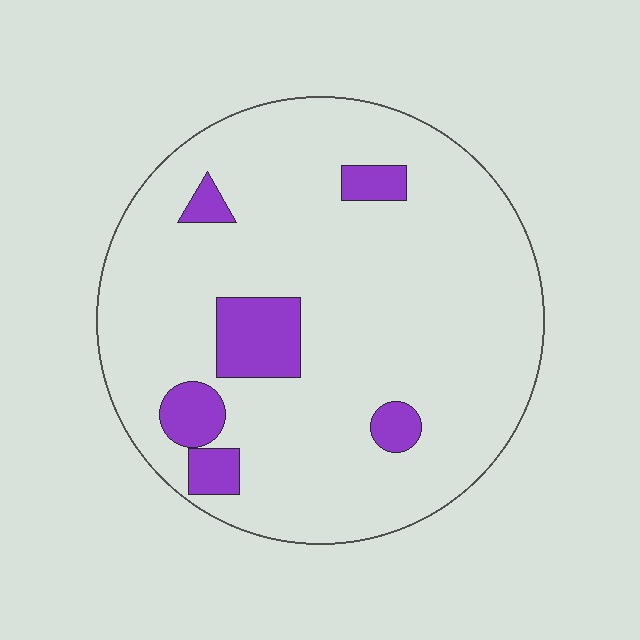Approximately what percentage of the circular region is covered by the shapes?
Approximately 10%.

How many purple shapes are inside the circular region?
6.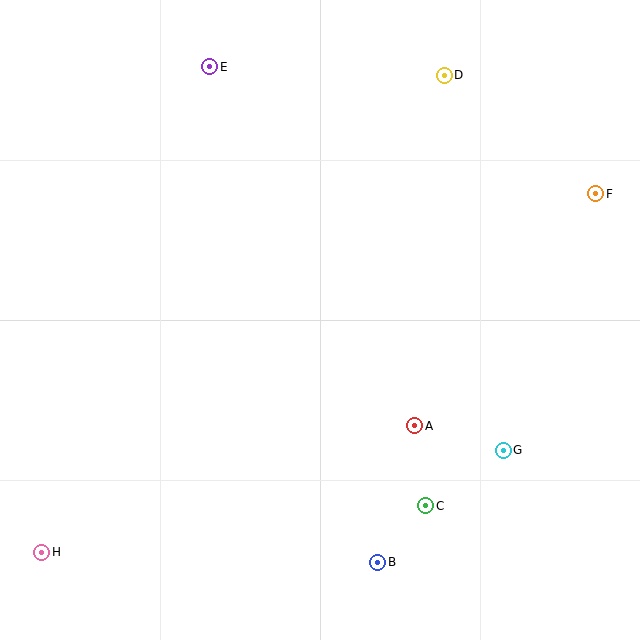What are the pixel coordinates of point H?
Point H is at (42, 552).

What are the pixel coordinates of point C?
Point C is at (426, 506).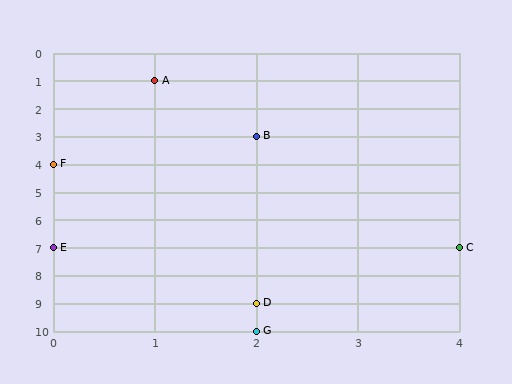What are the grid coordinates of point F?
Point F is at grid coordinates (0, 4).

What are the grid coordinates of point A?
Point A is at grid coordinates (1, 1).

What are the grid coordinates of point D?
Point D is at grid coordinates (2, 9).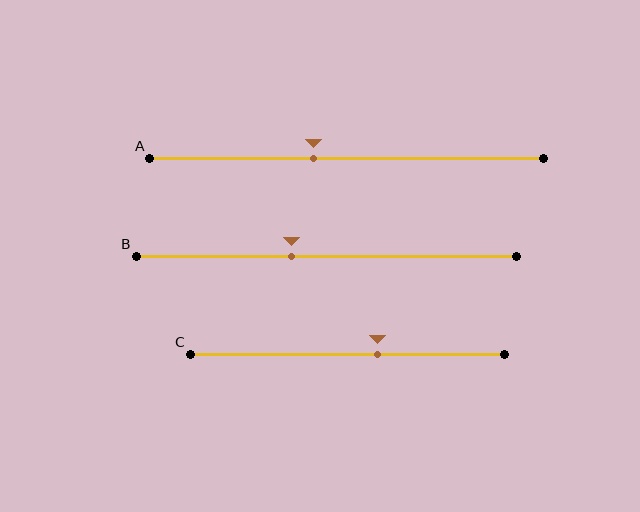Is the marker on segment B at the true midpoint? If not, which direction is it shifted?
No, the marker on segment B is shifted to the left by about 9% of the segment length.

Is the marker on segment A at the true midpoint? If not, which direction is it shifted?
No, the marker on segment A is shifted to the left by about 8% of the segment length.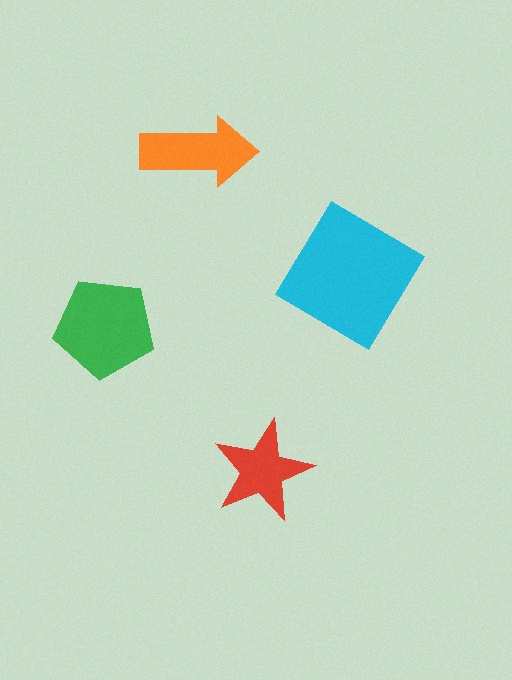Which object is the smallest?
The red star.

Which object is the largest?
The cyan diamond.